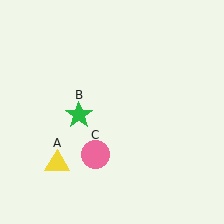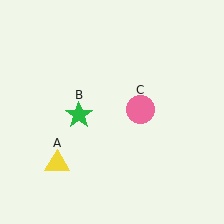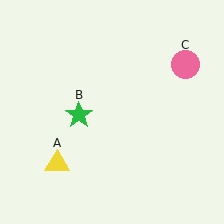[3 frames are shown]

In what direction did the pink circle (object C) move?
The pink circle (object C) moved up and to the right.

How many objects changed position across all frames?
1 object changed position: pink circle (object C).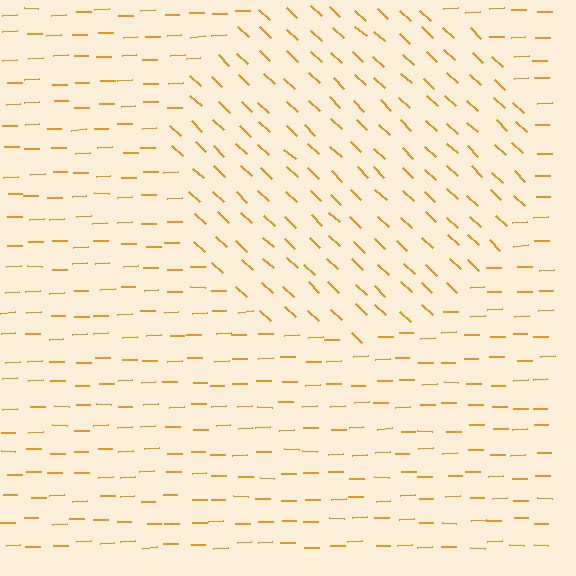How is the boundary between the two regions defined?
The boundary is defined purely by a change in line orientation (approximately 45 degrees difference). All lines are the same color and thickness.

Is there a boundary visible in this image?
Yes, there is a texture boundary formed by a change in line orientation.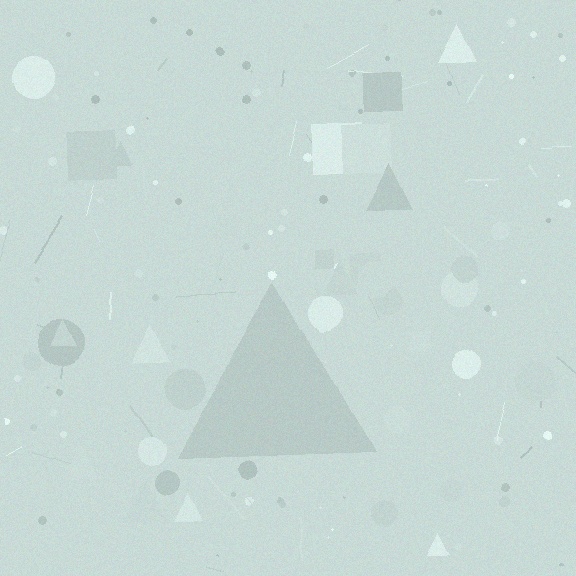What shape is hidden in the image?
A triangle is hidden in the image.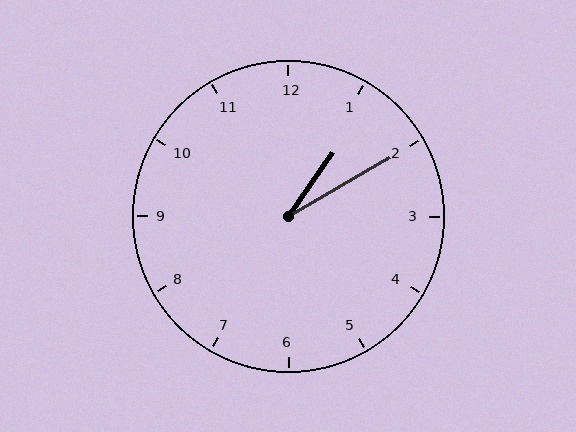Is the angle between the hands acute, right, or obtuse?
It is acute.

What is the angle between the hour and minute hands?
Approximately 25 degrees.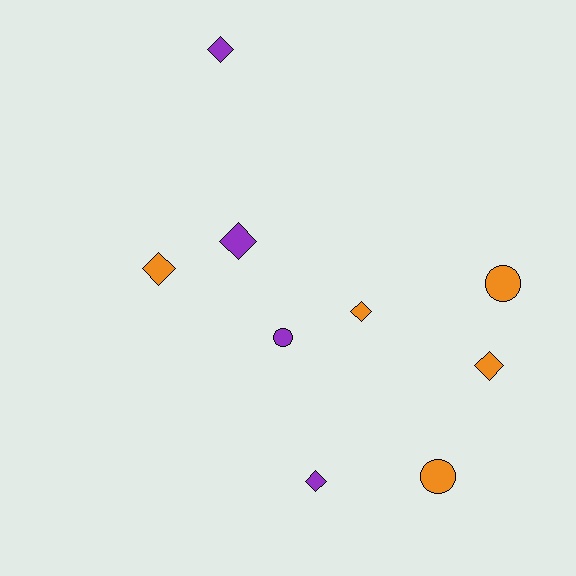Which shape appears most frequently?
Diamond, with 6 objects.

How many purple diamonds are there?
There are 3 purple diamonds.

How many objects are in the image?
There are 9 objects.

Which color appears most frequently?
Orange, with 5 objects.